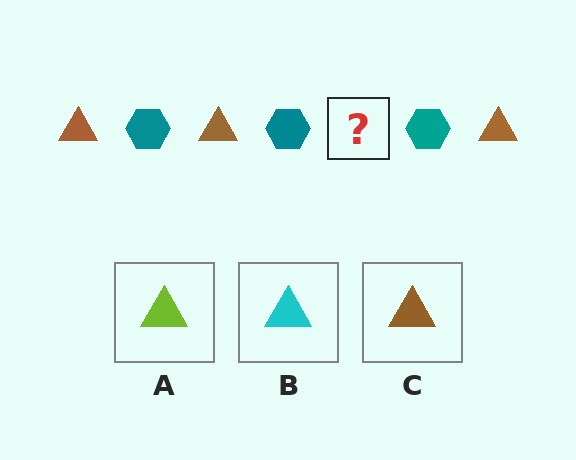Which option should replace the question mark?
Option C.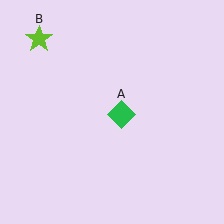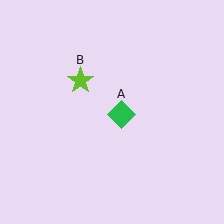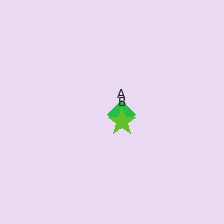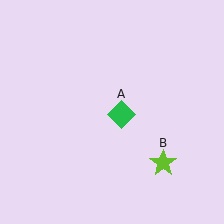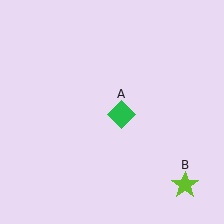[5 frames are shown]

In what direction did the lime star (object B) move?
The lime star (object B) moved down and to the right.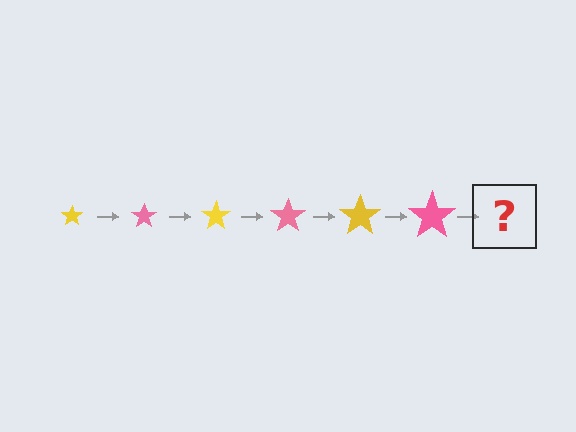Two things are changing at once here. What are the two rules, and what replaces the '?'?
The two rules are that the star grows larger each step and the color cycles through yellow and pink. The '?' should be a yellow star, larger than the previous one.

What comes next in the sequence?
The next element should be a yellow star, larger than the previous one.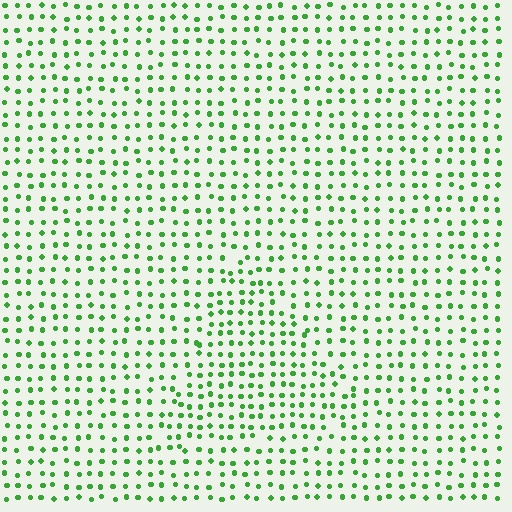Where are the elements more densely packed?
The elements are more densely packed inside the triangle boundary.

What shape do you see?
I see a triangle.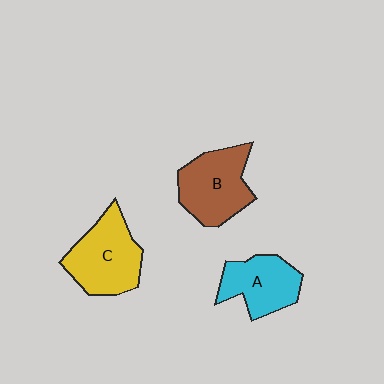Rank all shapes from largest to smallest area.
From largest to smallest: C (yellow), B (brown), A (cyan).